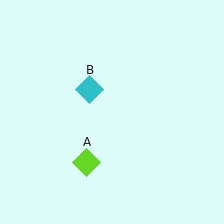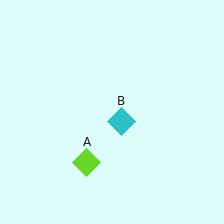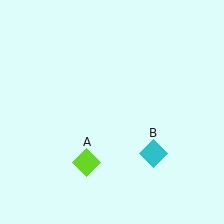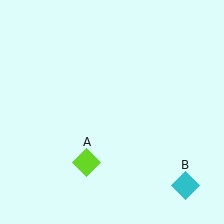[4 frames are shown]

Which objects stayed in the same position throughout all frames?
Lime diamond (object A) remained stationary.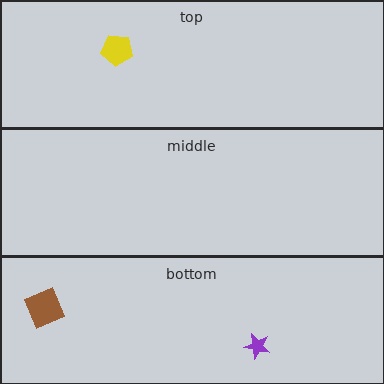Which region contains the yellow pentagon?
The top region.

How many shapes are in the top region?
1.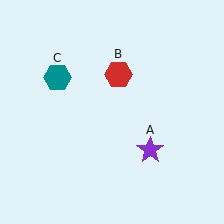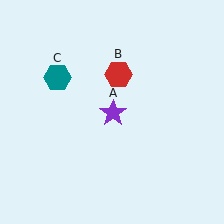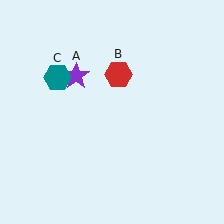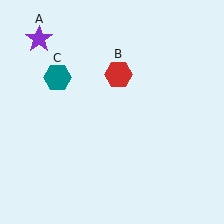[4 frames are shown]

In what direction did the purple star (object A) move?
The purple star (object A) moved up and to the left.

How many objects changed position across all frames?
1 object changed position: purple star (object A).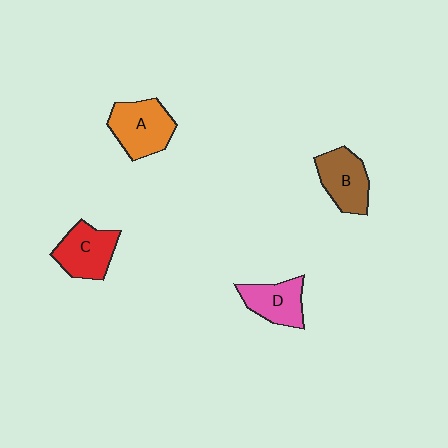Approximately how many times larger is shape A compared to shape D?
Approximately 1.3 times.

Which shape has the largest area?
Shape A (orange).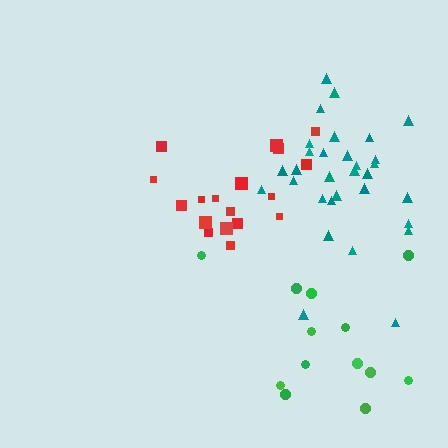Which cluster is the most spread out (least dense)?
Green.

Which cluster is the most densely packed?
Red.